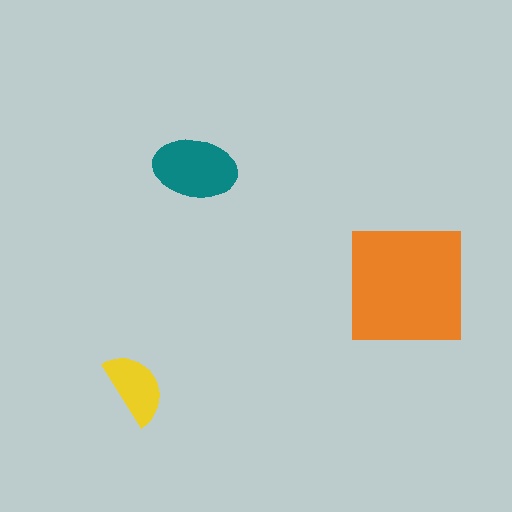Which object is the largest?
The orange square.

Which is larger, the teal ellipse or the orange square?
The orange square.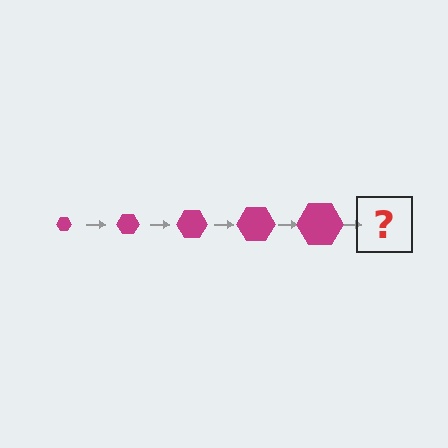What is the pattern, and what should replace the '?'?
The pattern is that the hexagon gets progressively larger each step. The '?' should be a magenta hexagon, larger than the previous one.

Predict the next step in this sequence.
The next step is a magenta hexagon, larger than the previous one.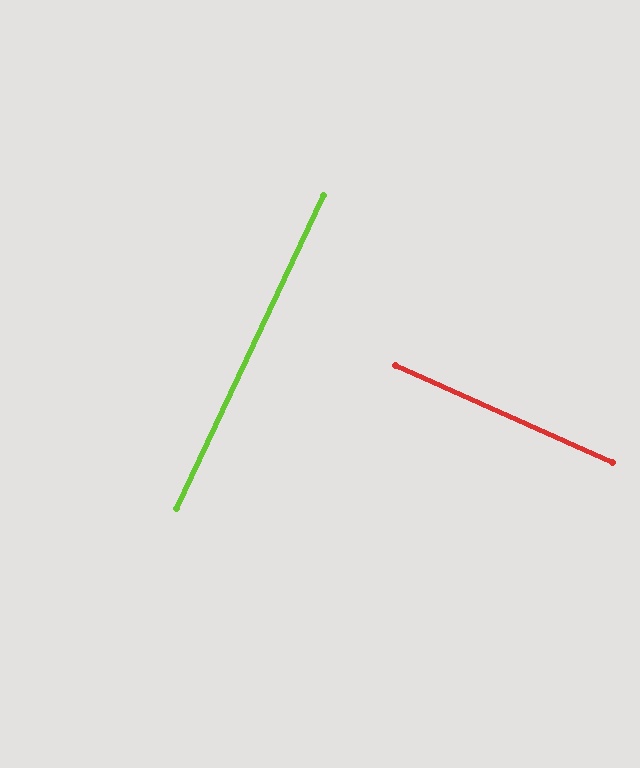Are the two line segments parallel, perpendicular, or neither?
Perpendicular — they meet at approximately 89°.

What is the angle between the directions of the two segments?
Approximately 89 degrees.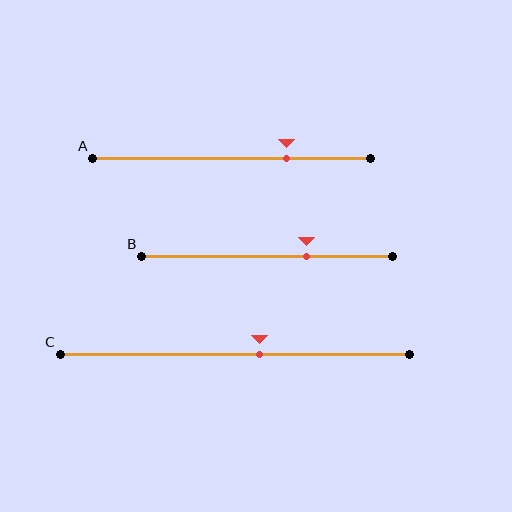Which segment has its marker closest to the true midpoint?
Segment C has its marker closest to the true midpoint.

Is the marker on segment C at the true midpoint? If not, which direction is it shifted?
No, the marker on segment C is shifted to the right by about 7% of the segment length.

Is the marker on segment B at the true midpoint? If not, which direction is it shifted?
No, the marker on segment B is shifted to the right by about 16% of the segment length.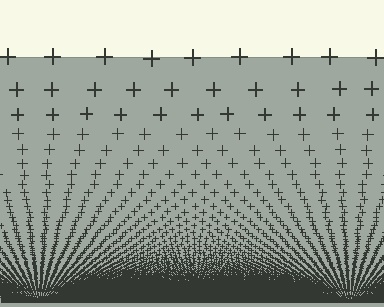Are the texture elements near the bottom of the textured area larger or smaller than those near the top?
Smaller. The gradient is inverted — elements near the bottom are smaller and denser.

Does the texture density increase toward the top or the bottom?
Density increases toward the bottom.